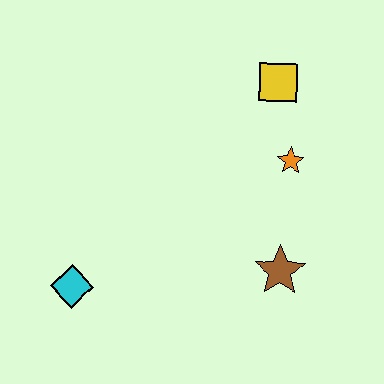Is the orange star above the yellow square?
No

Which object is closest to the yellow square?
The orange star is closest to the yellow square.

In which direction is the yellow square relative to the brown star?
The yellow square is above the brown star.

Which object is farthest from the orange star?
The cyan diamond is farthest from the orange star.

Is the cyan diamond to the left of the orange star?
Yes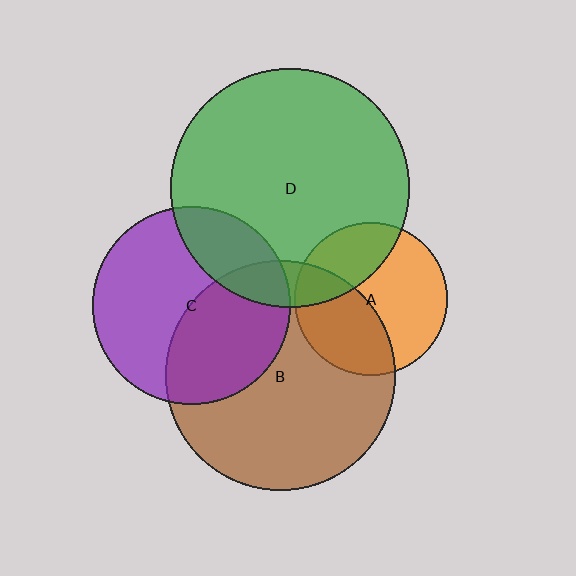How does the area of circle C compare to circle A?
Approximately 1.7 times.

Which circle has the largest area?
Circle D (green).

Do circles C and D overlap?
Yes.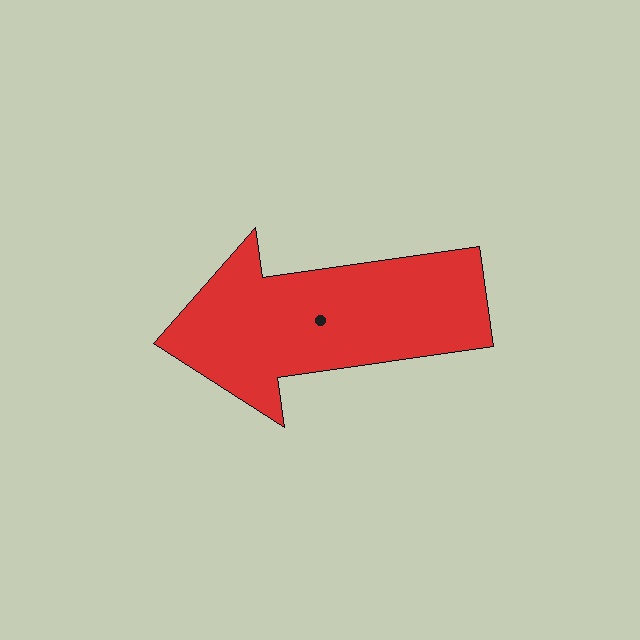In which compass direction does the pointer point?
West.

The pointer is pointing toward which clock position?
Roughly 9 o'clock.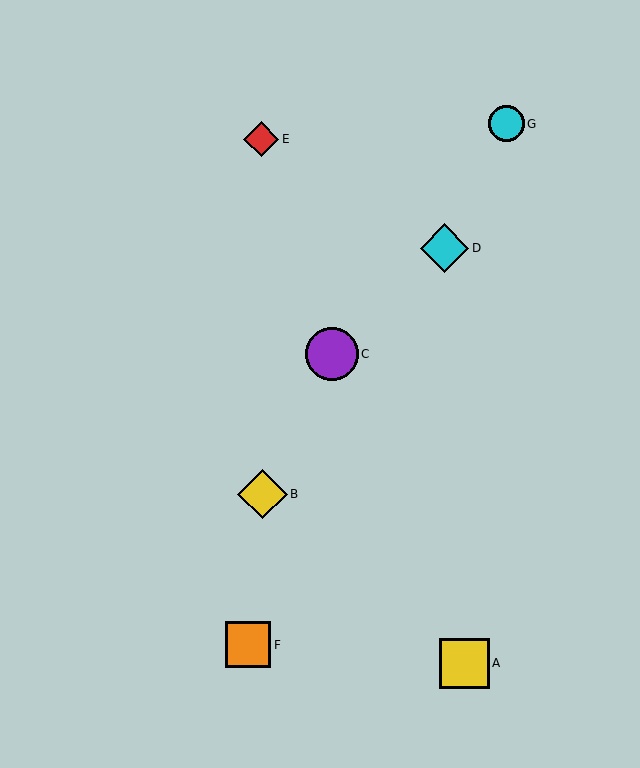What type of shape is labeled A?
Shape A is a yellow square.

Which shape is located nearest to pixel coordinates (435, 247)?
The cyan diamond (labeled D) at (444, 248) is nearest to that location.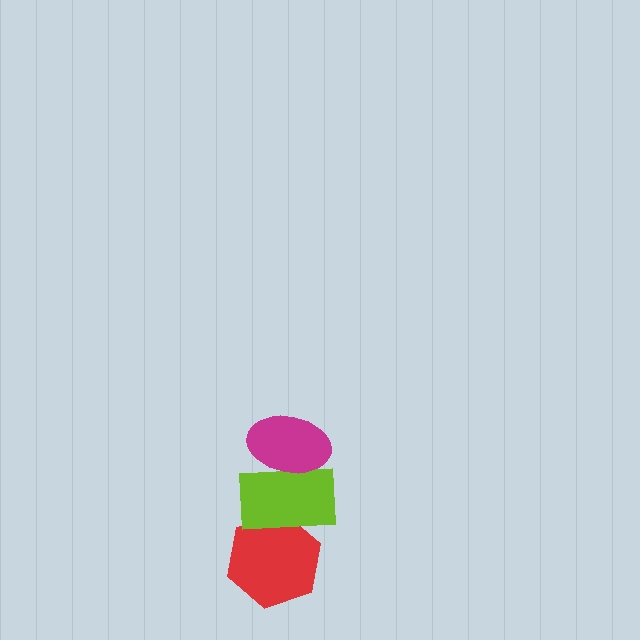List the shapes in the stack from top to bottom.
From top to bottom: the magenta ellipse, the lime rectangle, the red hexagon.